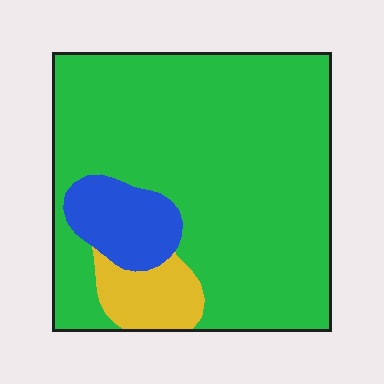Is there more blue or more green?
Green.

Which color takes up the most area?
Green, at roughly 80%.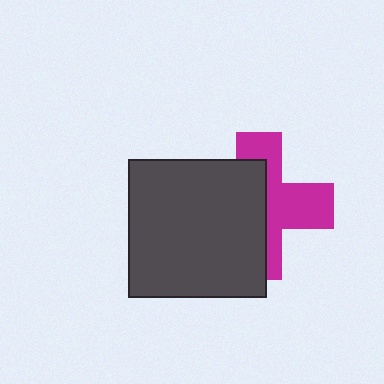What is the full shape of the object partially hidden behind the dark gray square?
The partially hidden object is a magenta cross.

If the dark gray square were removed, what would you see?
You would see the complete magenta cross.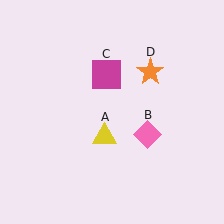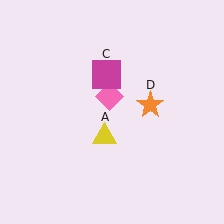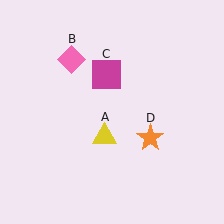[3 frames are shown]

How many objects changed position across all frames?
2 objects changed position: pink diamond (object B), orange star (object D).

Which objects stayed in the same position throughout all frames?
Yellow triangle (object A) and magenta square (object C) remained stationary.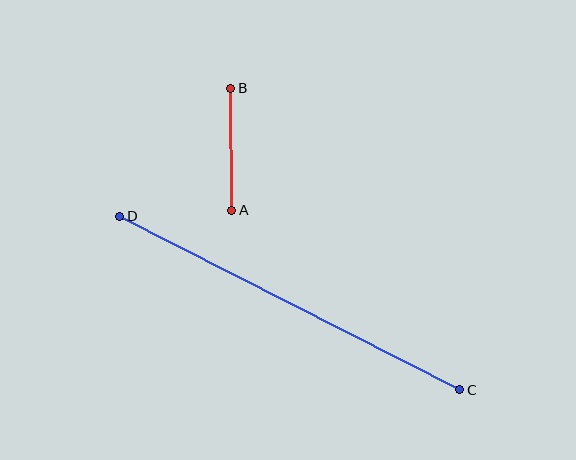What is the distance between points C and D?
The distance is approximately 381 pixels.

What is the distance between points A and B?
The distance is approximately 122 pixels.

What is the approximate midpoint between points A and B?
The midpoint is at approximately (231, 149) pixels.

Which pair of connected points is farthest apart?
Points C and D are farthest apart.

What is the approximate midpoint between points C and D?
The midpoint is at approximately (290, 303) pixels.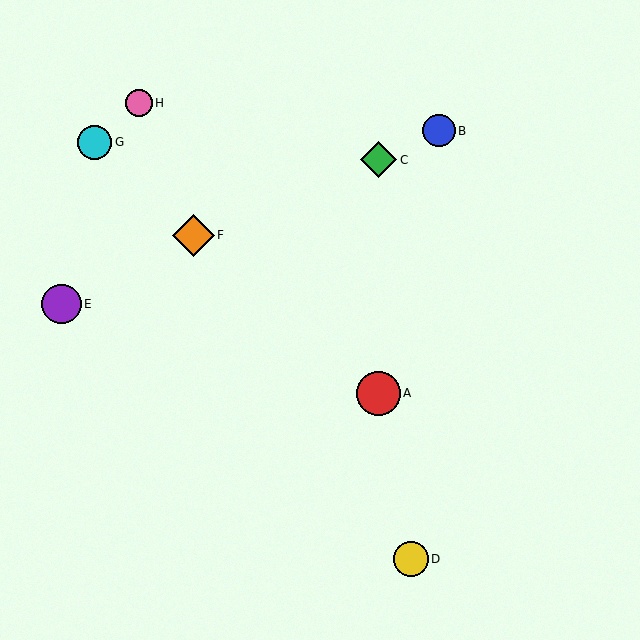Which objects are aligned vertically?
Objects A, C are aligned vertically.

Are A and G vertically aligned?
No, A is at x≈378 and G is at x≈95.